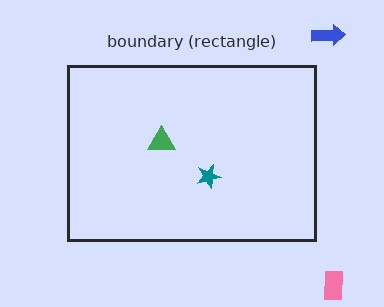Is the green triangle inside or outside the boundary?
Inside.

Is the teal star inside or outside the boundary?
Inside.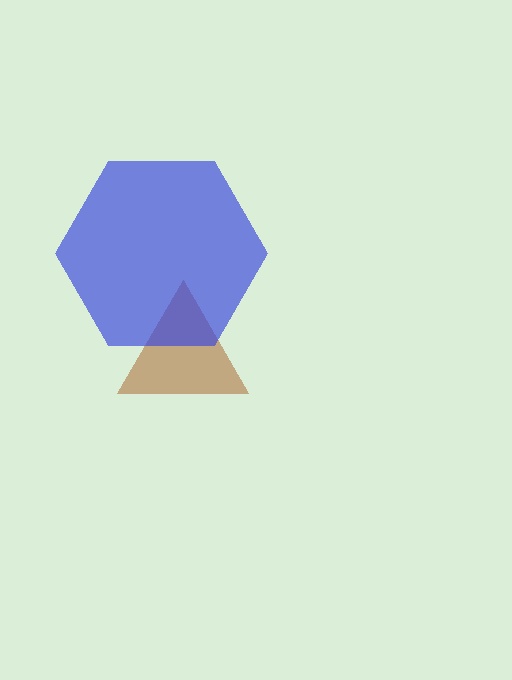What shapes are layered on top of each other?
The layered shapes are: a brown triangle, a blue hexagon.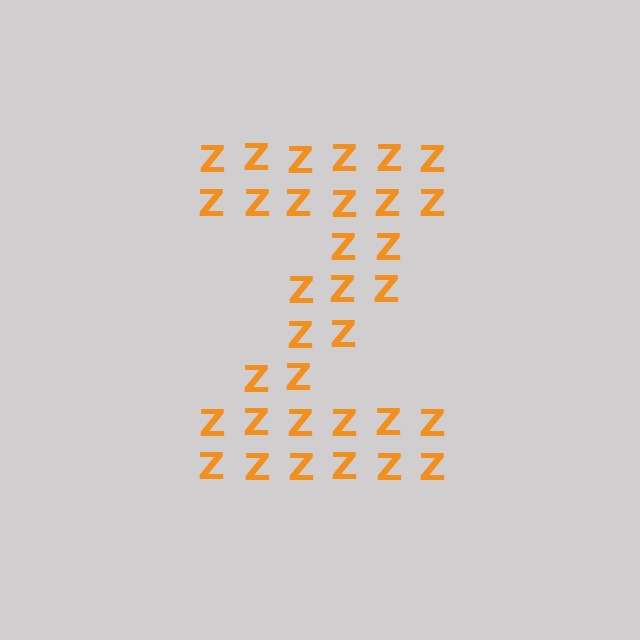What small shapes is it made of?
It is made of small letter Z's.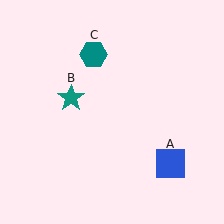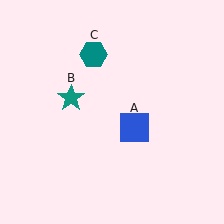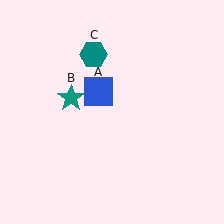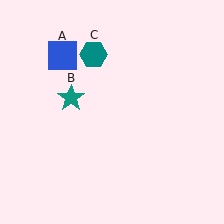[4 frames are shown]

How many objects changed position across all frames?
1 object changed position: blue square (object A).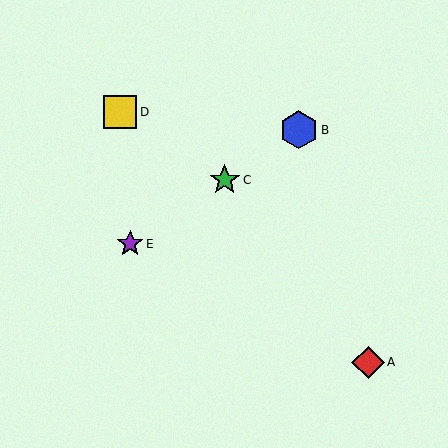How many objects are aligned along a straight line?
3 objects (B, C, E) are aligned along a straight line.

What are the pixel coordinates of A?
Object A is at (368, 362).